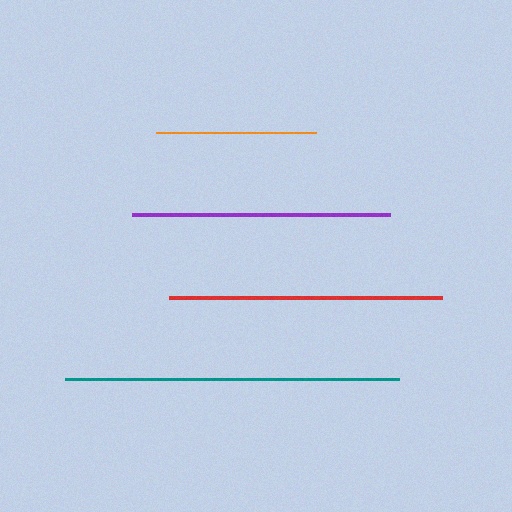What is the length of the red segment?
The red segment is approximately 273 pixels long.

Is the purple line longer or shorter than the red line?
The red line is longer than the purple line.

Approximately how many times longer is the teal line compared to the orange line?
The teal line is approximately 2.1 times the length of the orange line.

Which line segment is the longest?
The teal line is the longest at approximately 334 pixels.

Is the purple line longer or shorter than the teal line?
The teal line is longer than the purple line.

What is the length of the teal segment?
The teal segment is approximately 334 pixels long.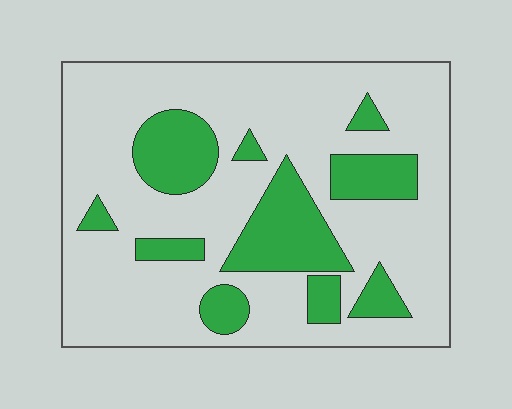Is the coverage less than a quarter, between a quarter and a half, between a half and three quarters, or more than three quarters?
Less than a quarter.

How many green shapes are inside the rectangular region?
10.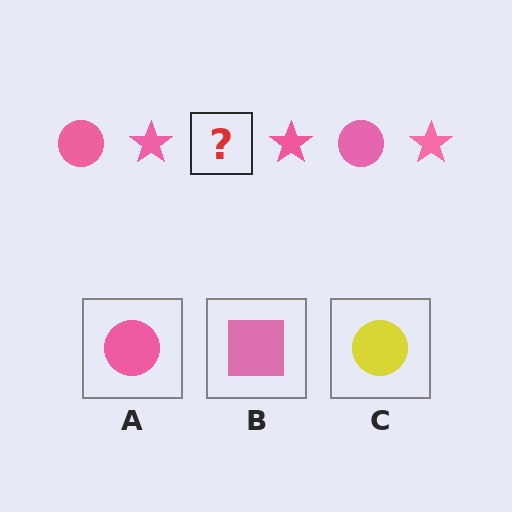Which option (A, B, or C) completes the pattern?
A.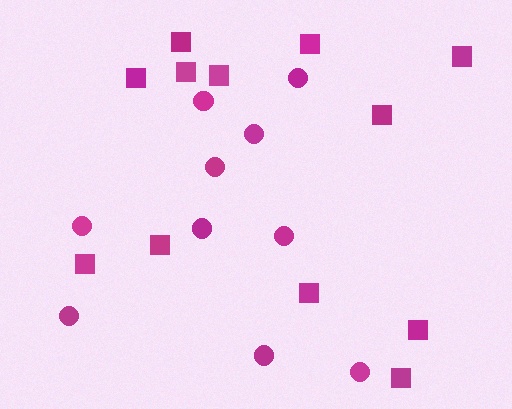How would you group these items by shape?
There are 2 groups: one group of circles (10) and one group of squares (12).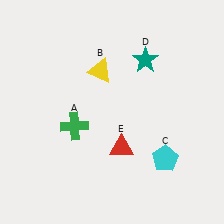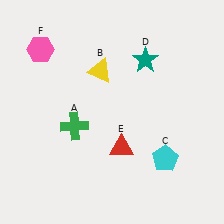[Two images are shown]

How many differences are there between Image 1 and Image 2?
There is 1 difference between the two images.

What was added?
A pink hexagon (F) was added in Image 2.